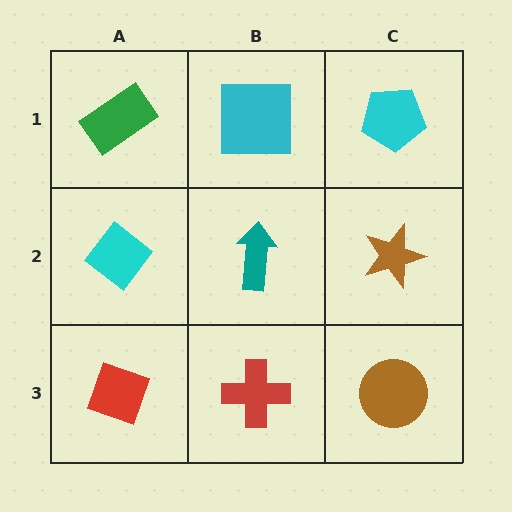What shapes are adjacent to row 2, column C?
A cyan pentagon (row 1, column C), a brown circle (row 3, column C), a teal arrow (row 2, column B).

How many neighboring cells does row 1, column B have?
3.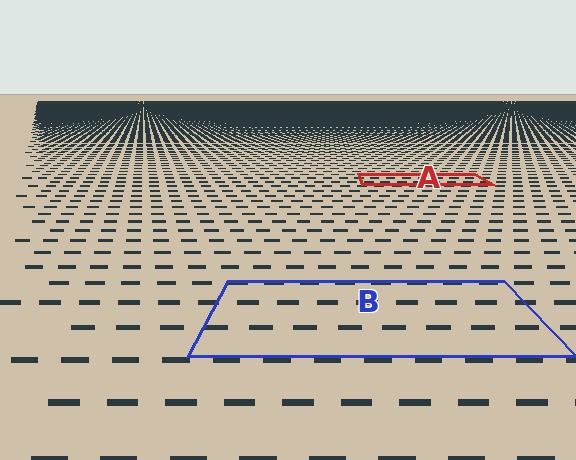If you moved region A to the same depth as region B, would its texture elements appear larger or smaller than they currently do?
They would appear larger. At a closer depth, the same texture elements are projected at a bigger on-screen size.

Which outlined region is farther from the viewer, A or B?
Region A is farther from the viewer — the texture elements inside it appear smaller and more densely packed.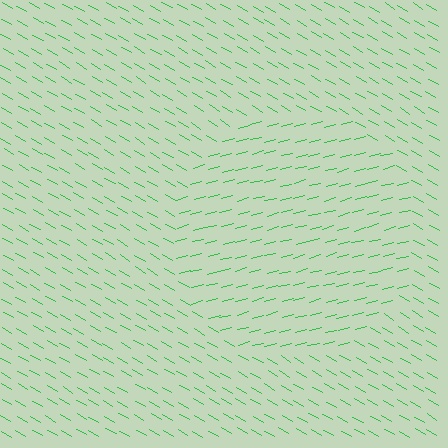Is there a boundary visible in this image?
Yes, there is a texture boundary formed by a change in line orientation.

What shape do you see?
I see a circle.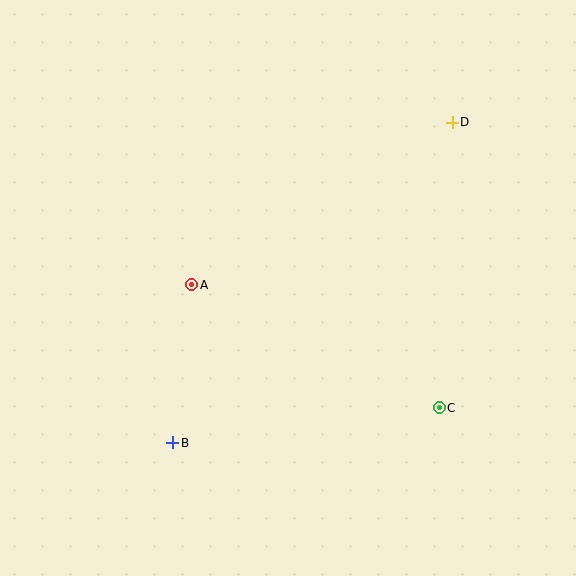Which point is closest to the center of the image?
Point A at (192, 285) is closest to the center.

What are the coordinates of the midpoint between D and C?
The midpoint between D and C is at (446, 265).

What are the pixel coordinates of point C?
Point C is at (439, 408).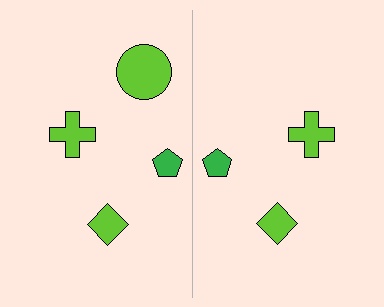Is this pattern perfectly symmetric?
No, the pattern is not perfectly symmetric. A lime circle is missing from the right side.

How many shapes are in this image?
There are 7 shapes in this image.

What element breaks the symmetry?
A lime circle is missing from the right side.